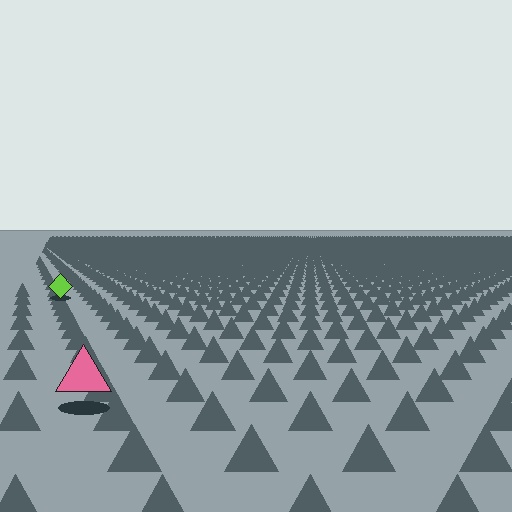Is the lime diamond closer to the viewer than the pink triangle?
No. The pink triangle is closer — you can tell from the texture gradient: the ground texture is coarser near it.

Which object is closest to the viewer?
The pink triangle is closest. The texture marks near it are larger and more spread out.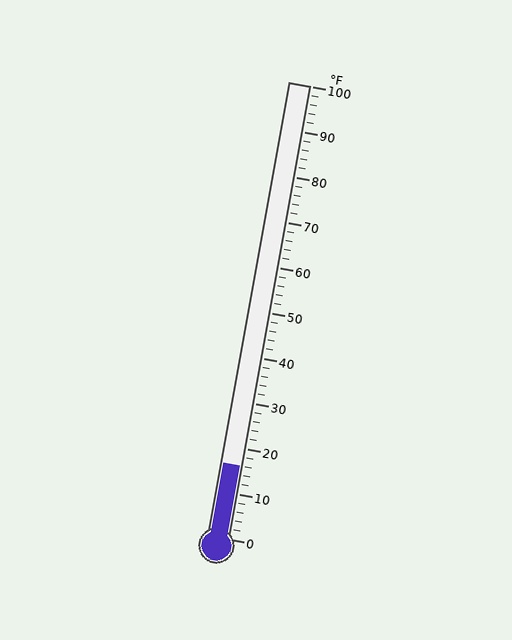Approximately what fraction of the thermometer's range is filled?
The thermometer is filled to approximately 15% of its range.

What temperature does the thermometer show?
The thermometer shows approximately 16°F.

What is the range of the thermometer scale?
The thermometer scale ranges from 0°F to 100°F.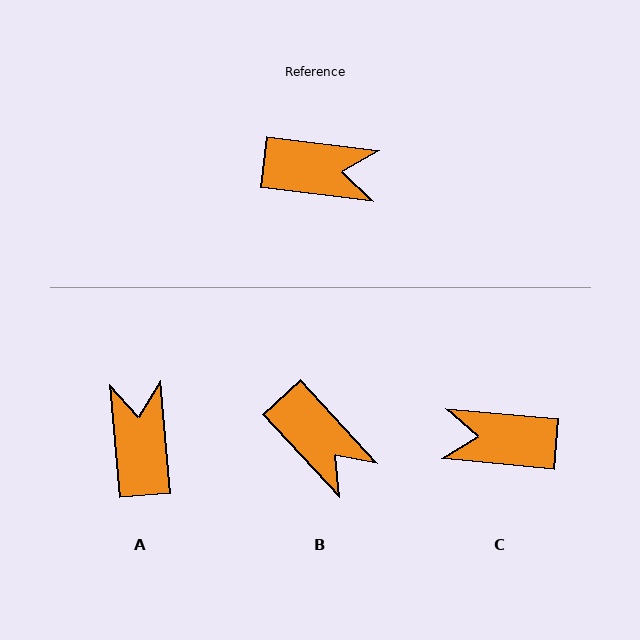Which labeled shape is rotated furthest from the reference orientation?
C, about 178 degrees away.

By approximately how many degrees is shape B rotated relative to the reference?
Approximately 41 degrees clockwise.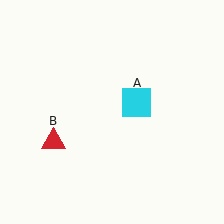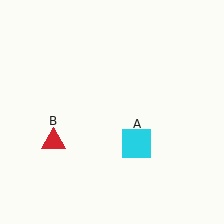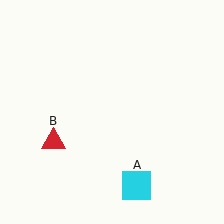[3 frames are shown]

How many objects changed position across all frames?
1 object changed position: cyan square (object A).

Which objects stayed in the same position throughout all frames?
Red triangle (object B) remained stationary.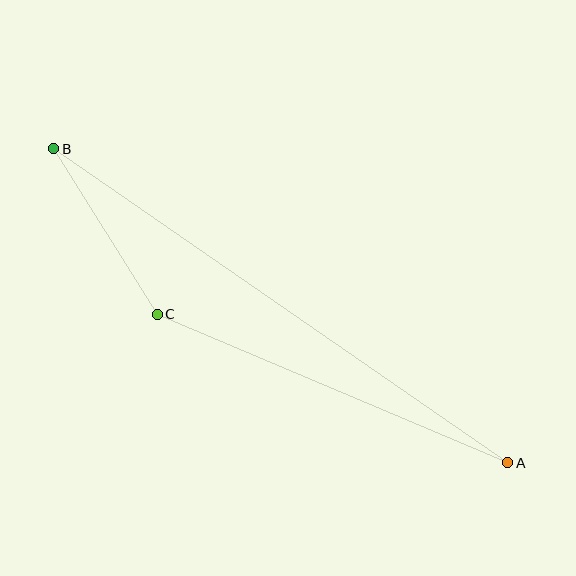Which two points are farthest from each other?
Points A and B are farthest from each other.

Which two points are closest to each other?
Points B and C are closest to each other.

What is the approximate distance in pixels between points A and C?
The distance between A and C is approximately 381 pixels.